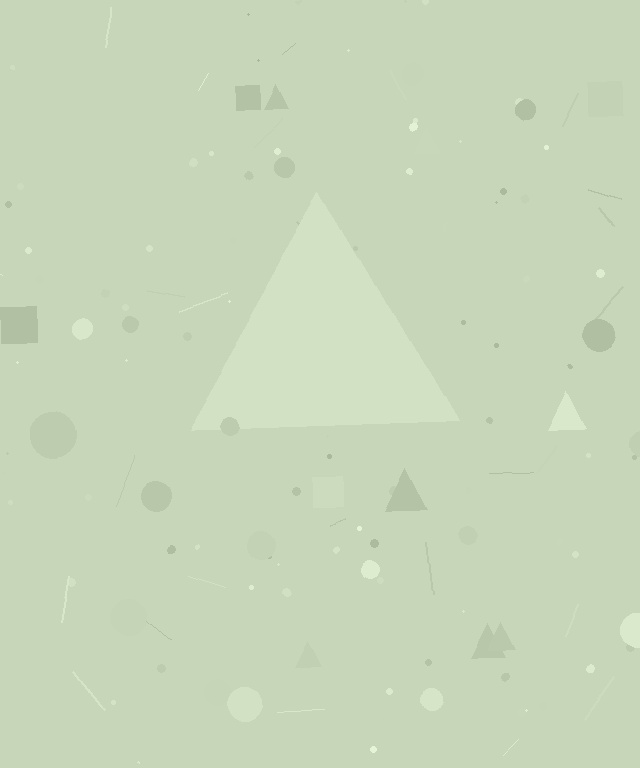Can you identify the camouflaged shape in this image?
The camouflaged shape is a triangle.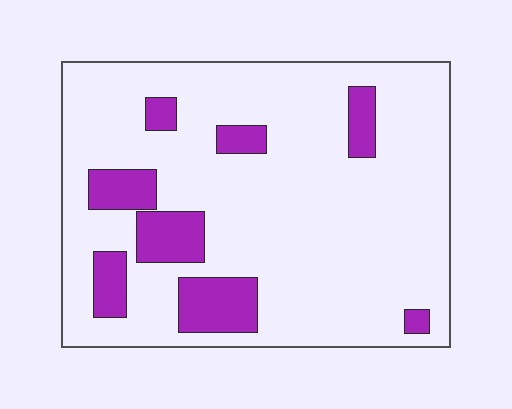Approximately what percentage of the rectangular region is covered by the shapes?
Approximately 15%.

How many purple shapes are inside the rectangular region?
8.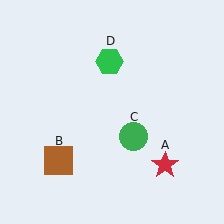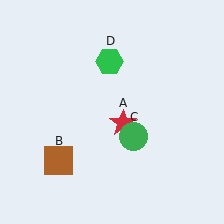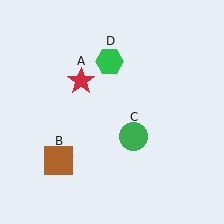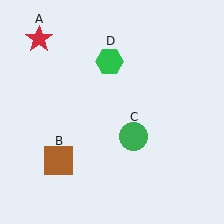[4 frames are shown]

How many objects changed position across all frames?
1 object changed position: red star (object A).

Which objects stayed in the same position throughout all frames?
Brown square (object B) and green circle (object C) and green hexagon (object D) remained stationary.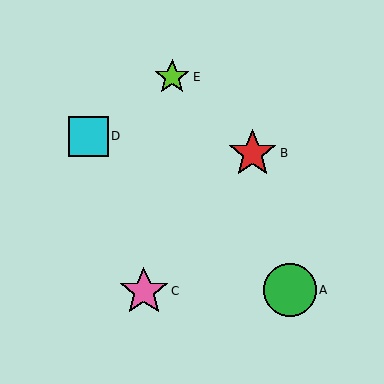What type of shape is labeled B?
Shape B is a red star.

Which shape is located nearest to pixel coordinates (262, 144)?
The red star (labeled B) at (253, 153) is nearest to that location.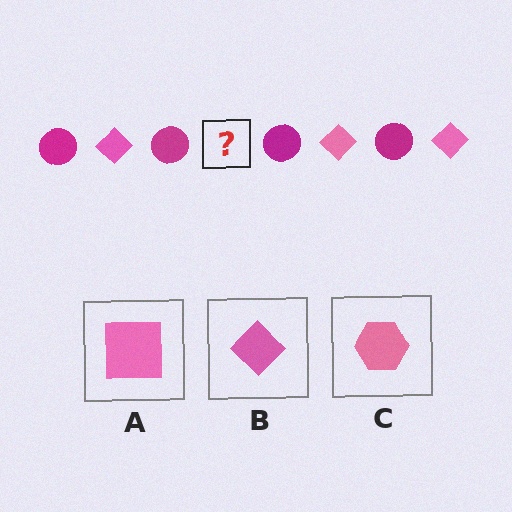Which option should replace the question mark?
Option B.